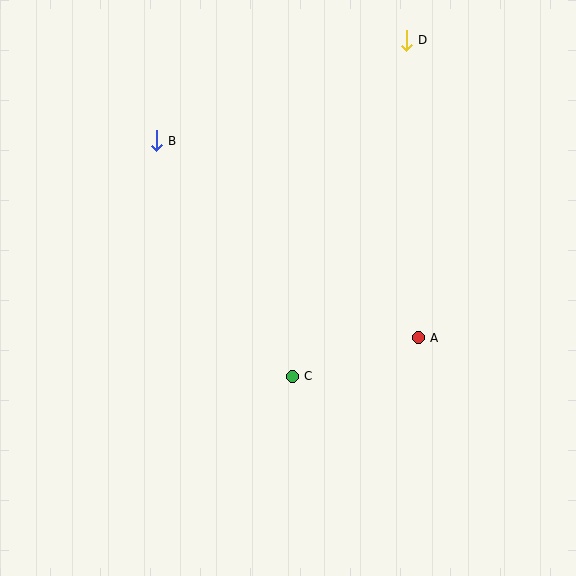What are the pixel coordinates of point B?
Point B is at (156, 141).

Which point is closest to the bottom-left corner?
Point C is closest to the bottom-left corner.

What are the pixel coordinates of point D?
Point D is at (406, 40).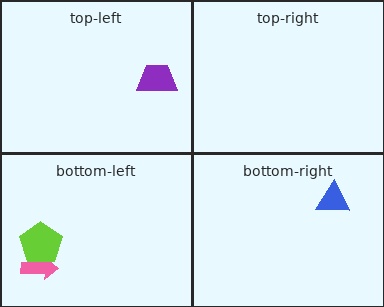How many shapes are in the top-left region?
1.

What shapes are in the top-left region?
The purple trapezoid.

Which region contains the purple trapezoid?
The top-left region.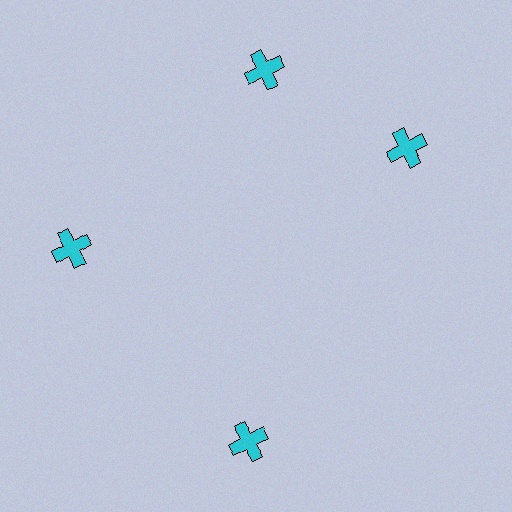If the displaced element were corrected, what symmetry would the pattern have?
It would have 4-fold rotational symmetry — the pattern would map onto itself every 90 degrees.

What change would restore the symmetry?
The symmetry would be restored by rotating it back into even spacing with its neighbors so that all 4 crosses sit at equal angles and equal distance from the center.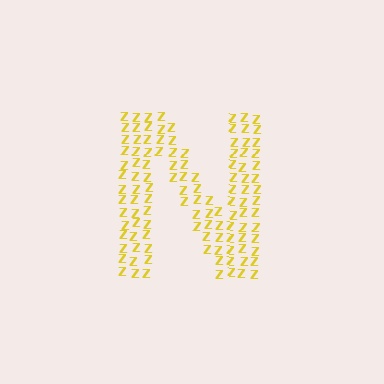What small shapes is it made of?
It is made of small letter Z's.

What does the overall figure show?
The overall figure shows the letter N.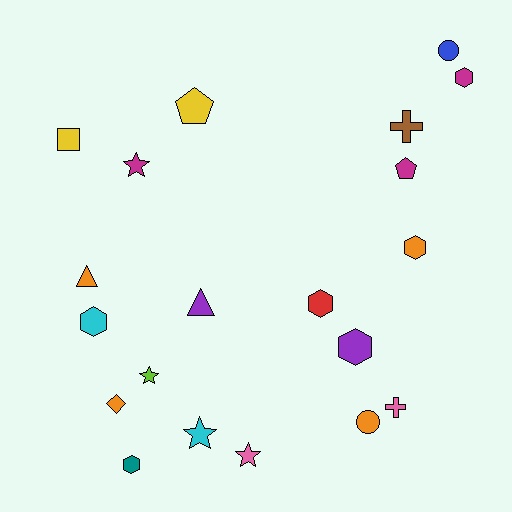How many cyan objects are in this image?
There are 2 cyan objects.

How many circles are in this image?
There are 2 circles.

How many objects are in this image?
There are 20 objects.